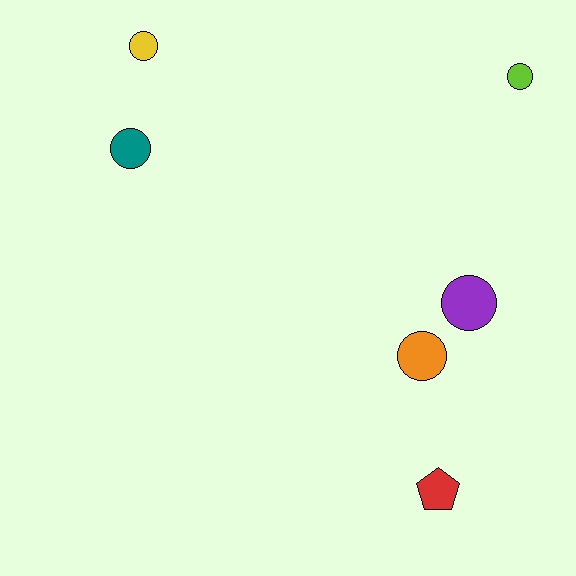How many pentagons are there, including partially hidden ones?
There is 1 pentagon.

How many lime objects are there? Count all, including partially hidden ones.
There is 1 lime object.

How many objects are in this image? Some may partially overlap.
There are 6 objects.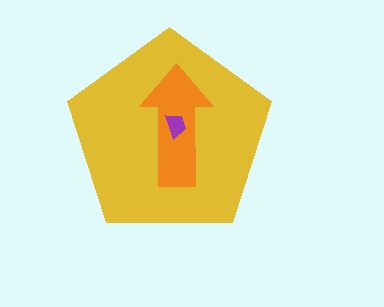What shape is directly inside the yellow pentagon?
The orange arrow.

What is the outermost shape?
The yellow pentagon.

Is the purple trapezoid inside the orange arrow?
Yes.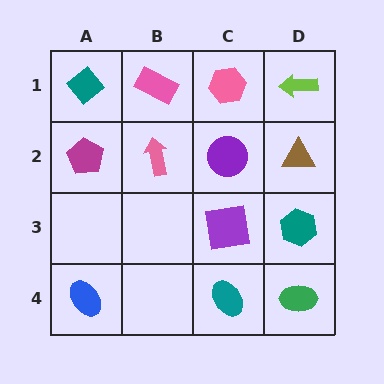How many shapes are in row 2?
4 shapes.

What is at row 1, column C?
A pink hexagon.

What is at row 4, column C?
A teal ellipse.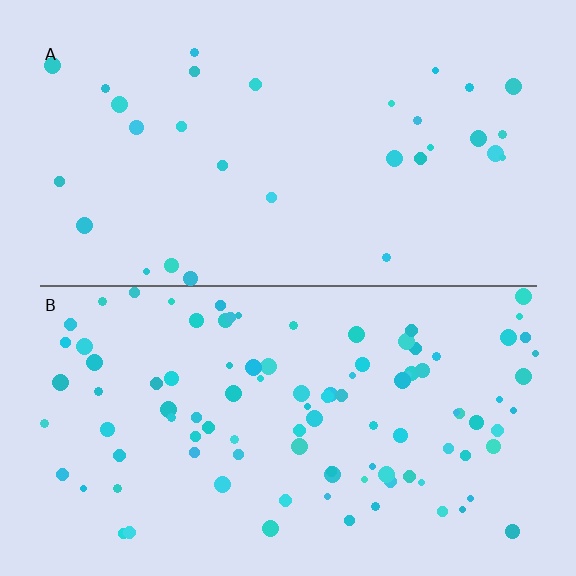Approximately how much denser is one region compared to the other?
Approximately 3.2× — region B over region A.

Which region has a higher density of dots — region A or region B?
B (the bottom).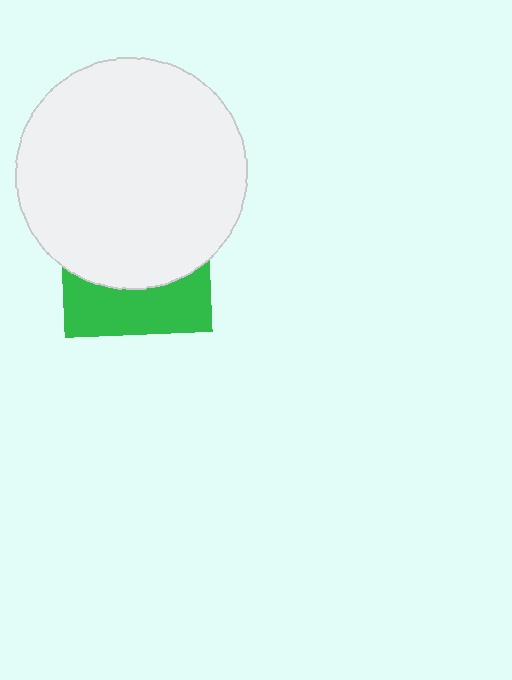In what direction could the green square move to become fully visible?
The green square could move down. That would shift it out from behind the white circle entirely.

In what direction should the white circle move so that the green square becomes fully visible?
The white circle should move up. That is the shortest direction to clear the overlap and leave the green square fully visible.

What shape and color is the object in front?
The object in front is a white circle.